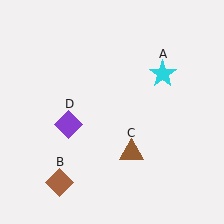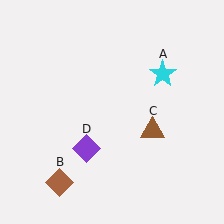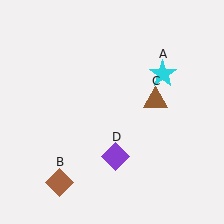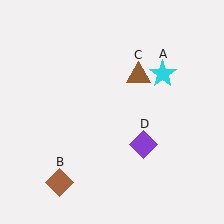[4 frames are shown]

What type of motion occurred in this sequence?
The brown triangle (object C), purple diamond (object D) rotated counterclockwise around the center of the scene.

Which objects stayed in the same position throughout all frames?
Cyan star (object A) and brown diamond (object B) remained stationary.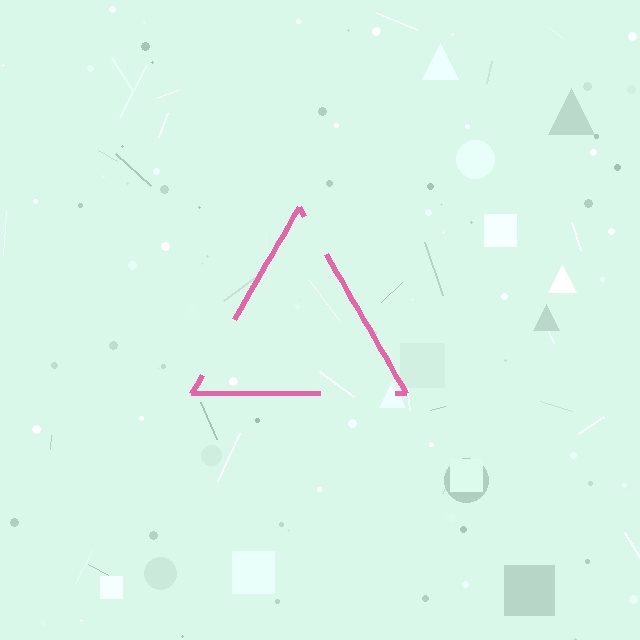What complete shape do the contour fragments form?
The contour fragments form a triangle.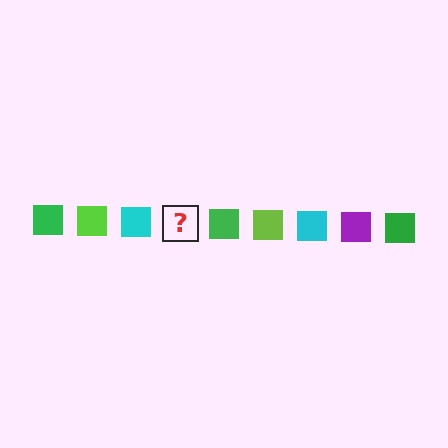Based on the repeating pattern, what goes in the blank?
The blank should be a purple square.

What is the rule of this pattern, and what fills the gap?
The rule is that the pattern cycles through green, lime, cyan, purple squares. The gap should be filled with a purple square.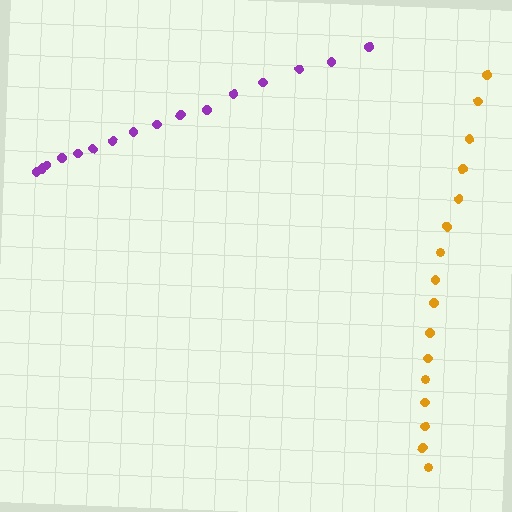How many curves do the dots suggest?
There are 2 distinct paths.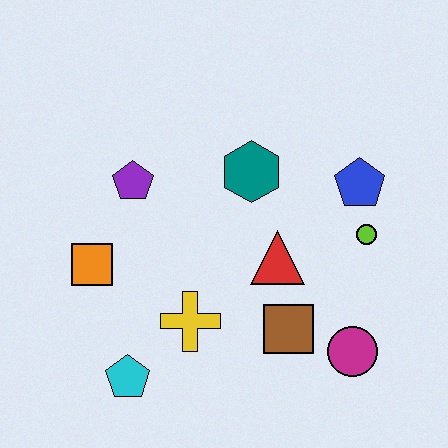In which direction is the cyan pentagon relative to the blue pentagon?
The cyan pentagon is to the left of the blue pentagon.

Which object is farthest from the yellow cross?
The blue pentagon is farthest from the yellow cross.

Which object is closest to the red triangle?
The brown square is closest to the red triangle.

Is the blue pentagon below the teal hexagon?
Yes